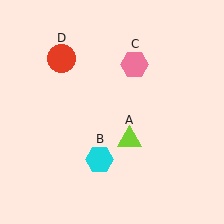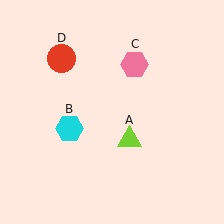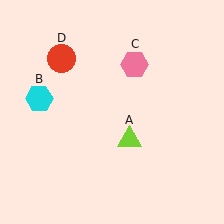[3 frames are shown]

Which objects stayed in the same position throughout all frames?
Lime triangle (object A) and pink hexagon (object C) and red circle (object D) remained stationary.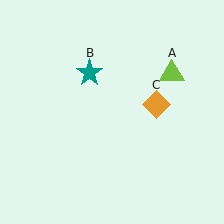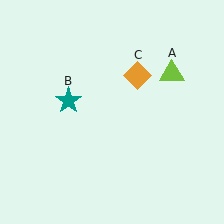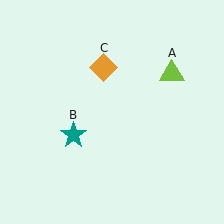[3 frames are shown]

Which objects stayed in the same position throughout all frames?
Lime triangle (object A) remained stationary.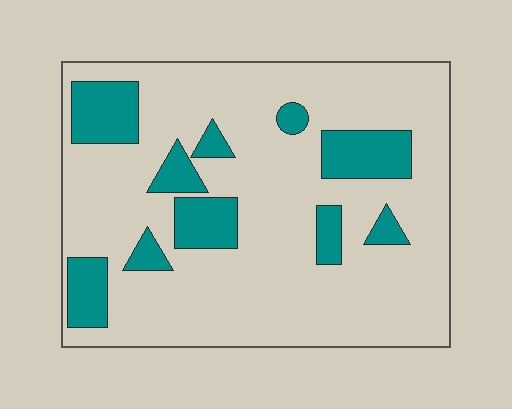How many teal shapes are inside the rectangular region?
10.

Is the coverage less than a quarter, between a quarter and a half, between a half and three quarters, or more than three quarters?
Less than a quarter.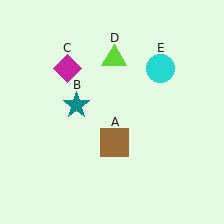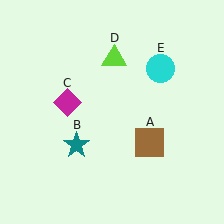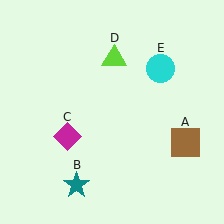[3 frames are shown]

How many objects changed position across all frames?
3 objects changed position: brown square (object A), teal star (object B), magenta diamond (object C).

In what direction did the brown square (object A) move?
The brown square (object A) moved right.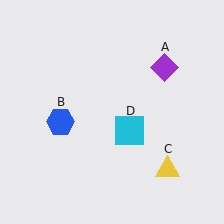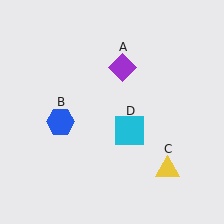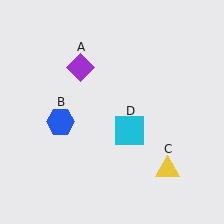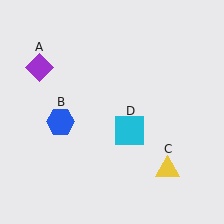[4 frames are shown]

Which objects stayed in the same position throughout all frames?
Blue hexagon (object B) and yellow triangle (object C) and cyan square (object D) remained stationary.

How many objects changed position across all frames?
1 object changed position: purple diamond (object A).